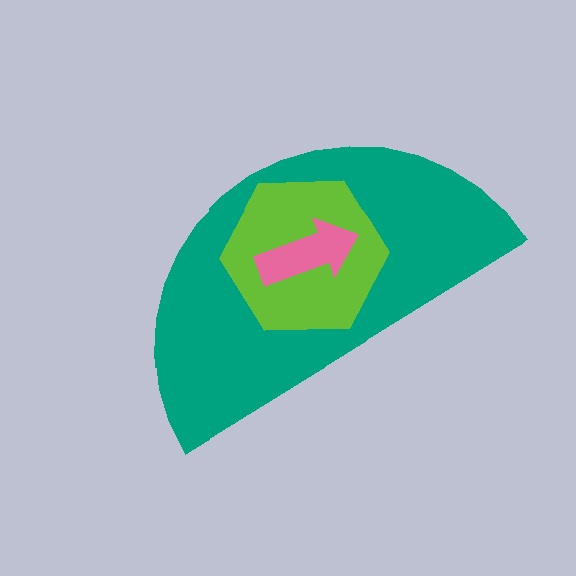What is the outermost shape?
The teal semicircle.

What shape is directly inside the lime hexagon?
The pink arrow.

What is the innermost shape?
The pink arrow.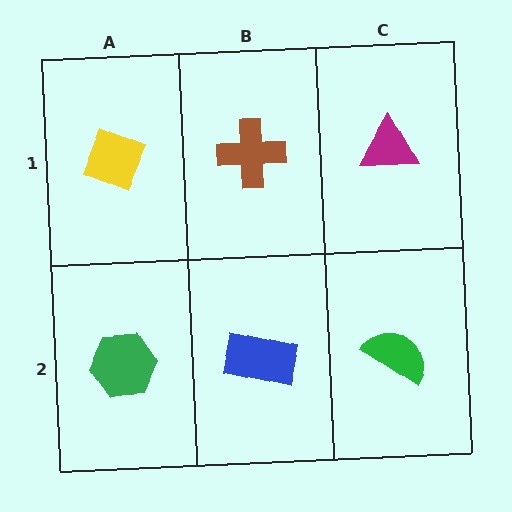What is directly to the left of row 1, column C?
A brown cross.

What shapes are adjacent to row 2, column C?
A magenta triangle (row 1, column C), a blue rectangle (row 2, column B).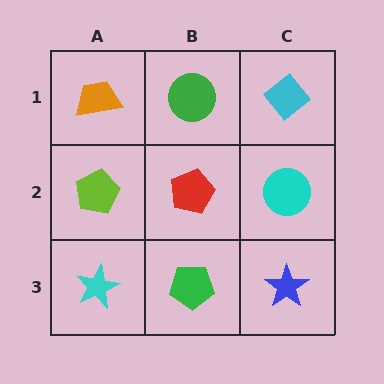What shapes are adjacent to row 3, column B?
A red pentagon (row 2, column B), a cyan star (row 3, column A), a blue star (row 3, column C).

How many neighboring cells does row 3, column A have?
2.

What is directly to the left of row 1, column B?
An orange trapezoid.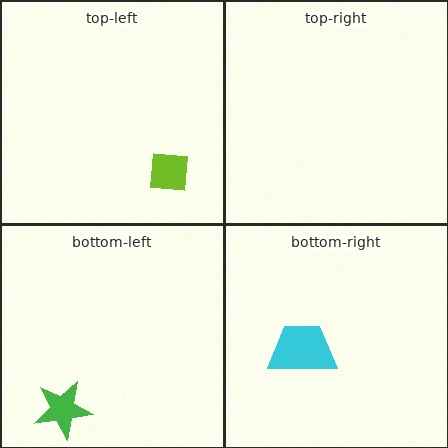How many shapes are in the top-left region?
1.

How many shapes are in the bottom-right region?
1.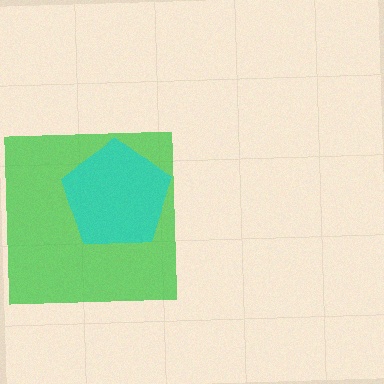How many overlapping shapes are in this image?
There are 2 overlapping shapes in the image.